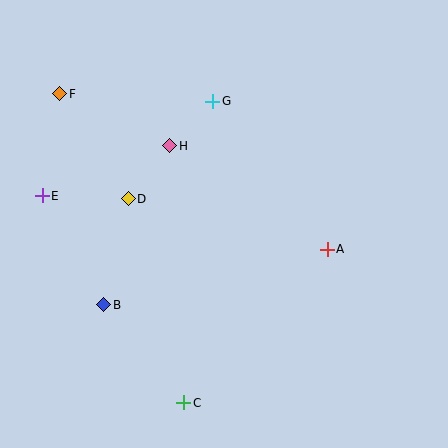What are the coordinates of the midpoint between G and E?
The midpoint between G and E is at (127, 149).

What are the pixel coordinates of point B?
Point B is at (104, 305).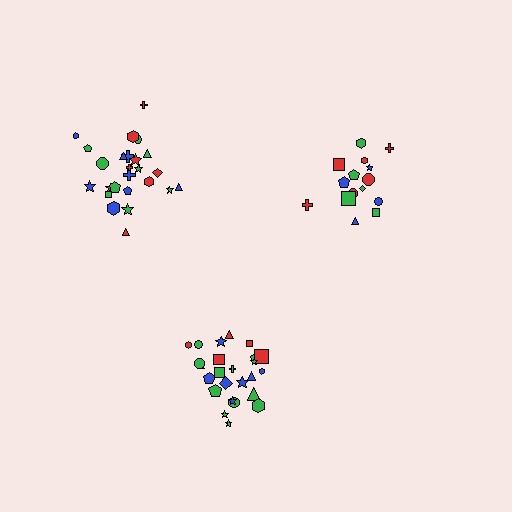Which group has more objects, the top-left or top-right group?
The top-left group.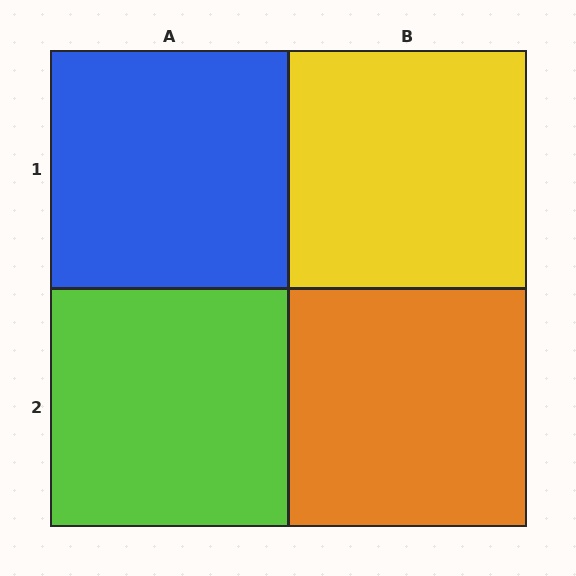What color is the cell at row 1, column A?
Blue.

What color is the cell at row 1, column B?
Yellow.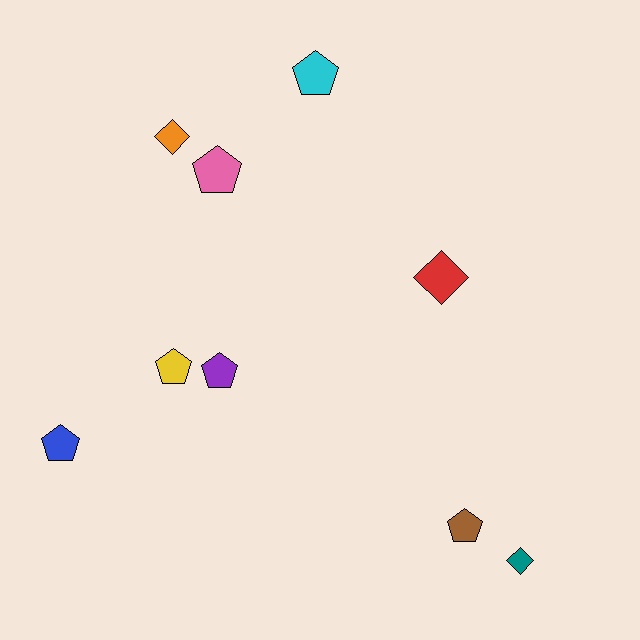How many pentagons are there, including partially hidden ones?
There are 6 pentagons.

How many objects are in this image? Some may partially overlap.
There are 9 objects.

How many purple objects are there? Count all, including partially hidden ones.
There is 1 purple object.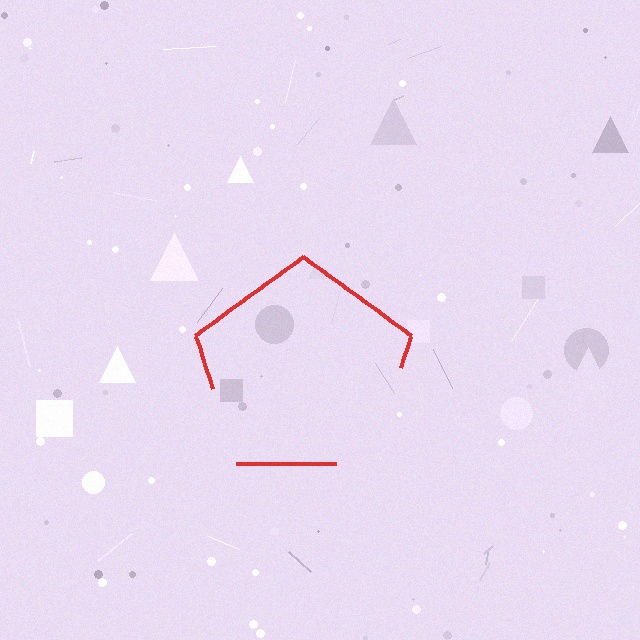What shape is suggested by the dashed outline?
The dashed outline suggests a pentagon.